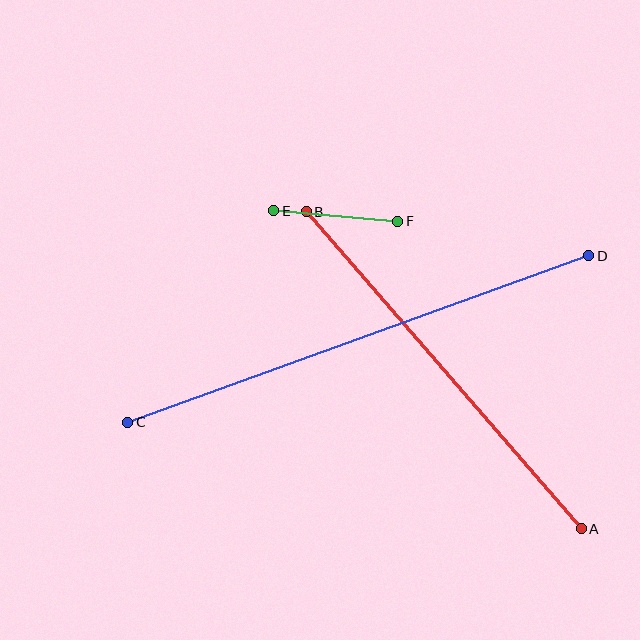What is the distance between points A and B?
The distance is approximately 420 pixels.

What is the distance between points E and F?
The distance is approximately 124 pixels.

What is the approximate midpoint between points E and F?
The midpoint is at approximately (336, 216) pixels.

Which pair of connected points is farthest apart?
Points C and D are farthest apart.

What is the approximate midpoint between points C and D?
The midpoint is at approximately (358, 339) pixels.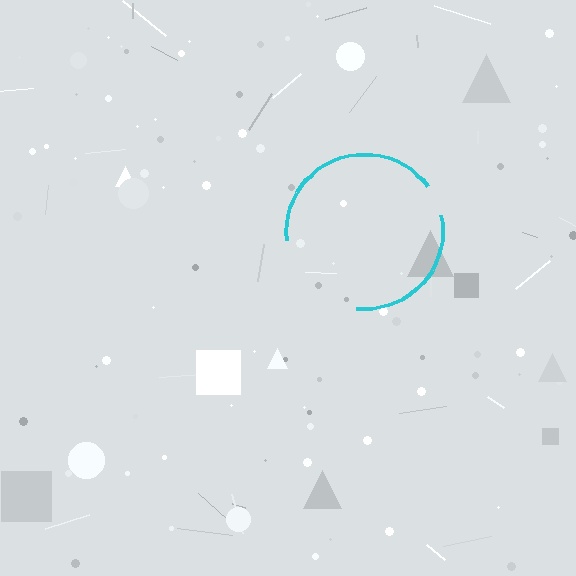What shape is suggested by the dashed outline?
The dashed outline suggests a circle.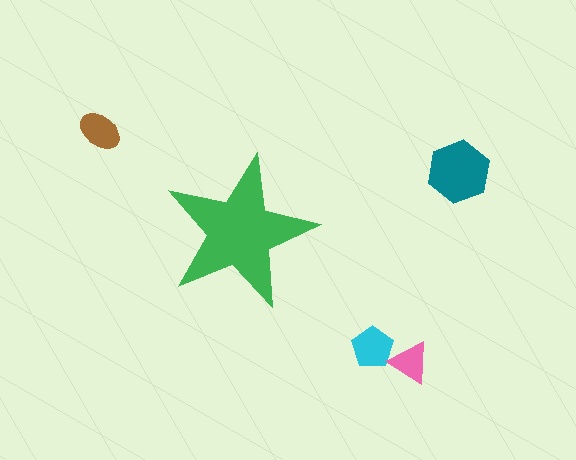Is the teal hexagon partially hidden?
No, the teal hexagon is fully visible.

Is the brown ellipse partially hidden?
No, the brown ellipse is fully visible.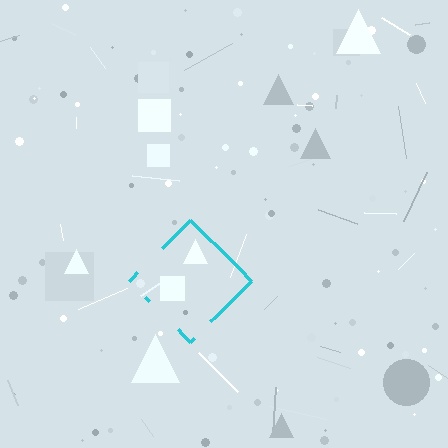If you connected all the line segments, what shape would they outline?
They would outline a diamond.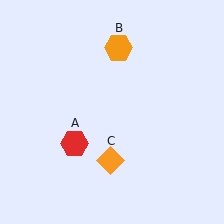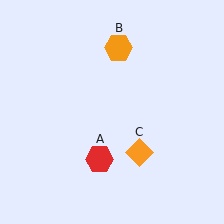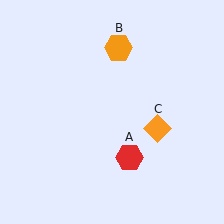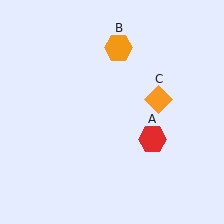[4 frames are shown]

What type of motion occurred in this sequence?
The red hexagon (object A), orange diamond (object C) rotated counterclockwise around the center of the scene.